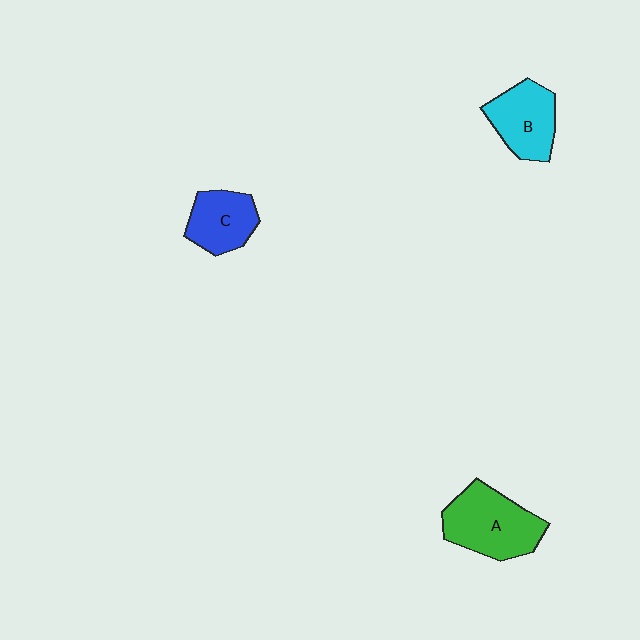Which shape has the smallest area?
Shape C (blue).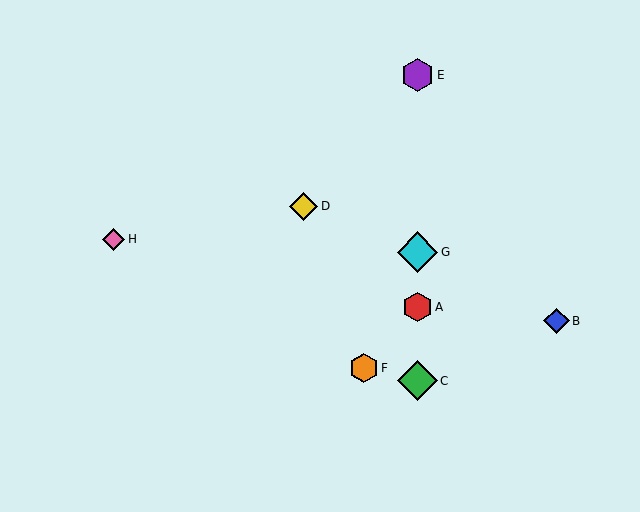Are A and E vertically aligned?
Yes, both are at x≈418.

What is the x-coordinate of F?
Object F is at x≈364.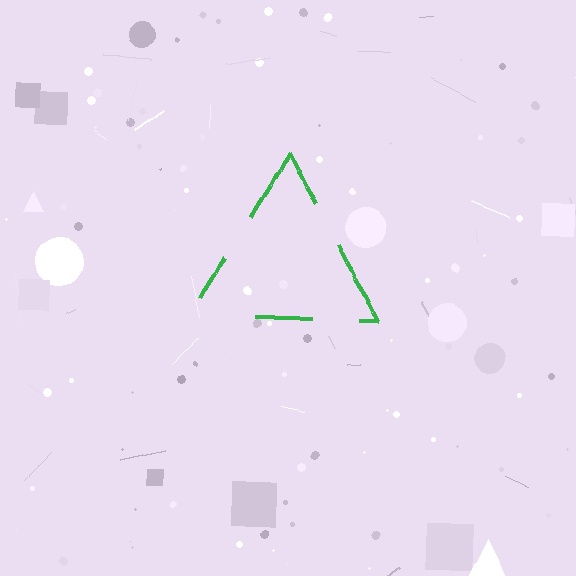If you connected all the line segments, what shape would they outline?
They would outline a triangle.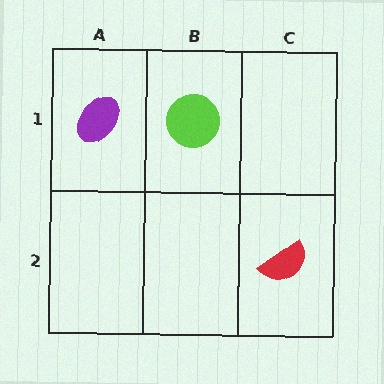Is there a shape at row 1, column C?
No, that cell is empty.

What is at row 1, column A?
A purple ellipse.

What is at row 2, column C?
A red semicircle.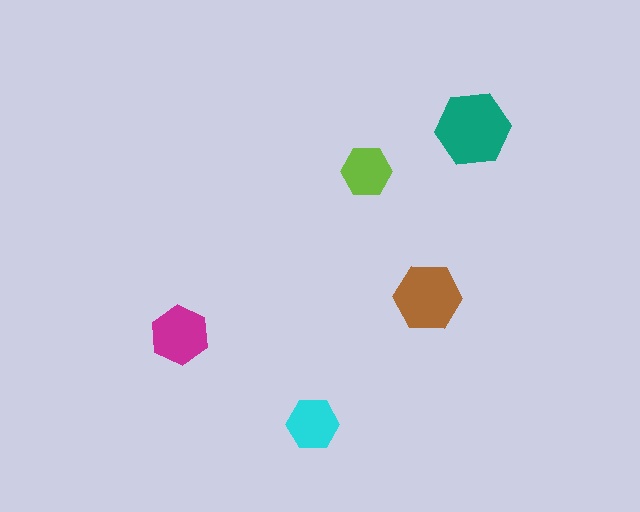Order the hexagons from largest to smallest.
the teal one, the brown one, the magenta one, the cyan one, the lime one.